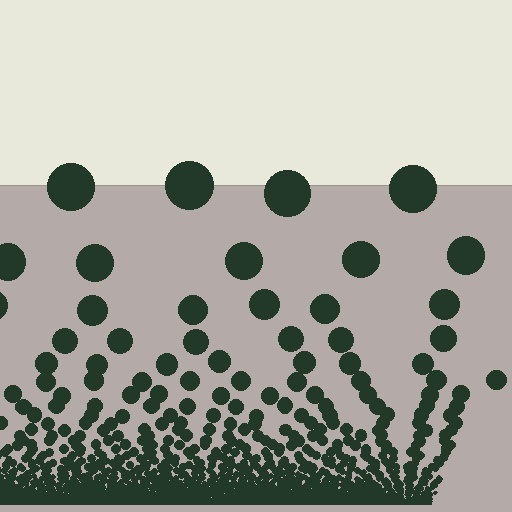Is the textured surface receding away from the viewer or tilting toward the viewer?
The surface appears to tilt toward the viewer. Texture elements get larger and sparser toward the top.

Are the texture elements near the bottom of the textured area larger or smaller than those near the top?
Smaller. The gradient is inverted — elements near the bottom are smaller and denser.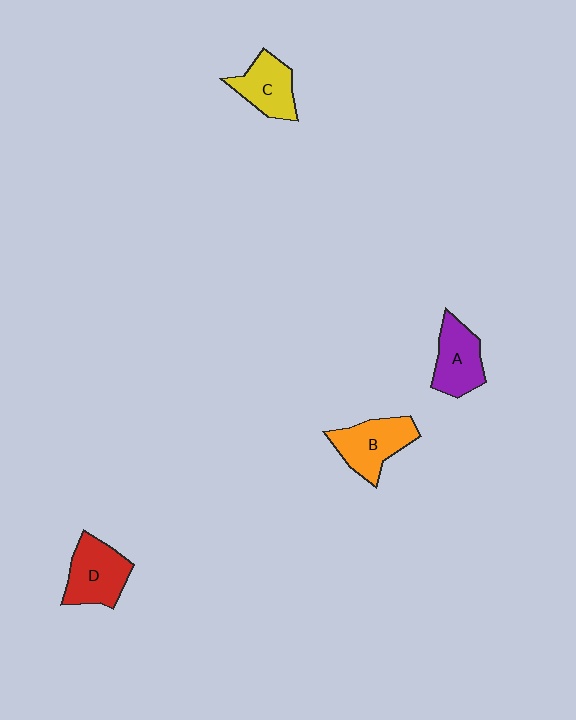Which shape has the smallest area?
Shape C (yellow).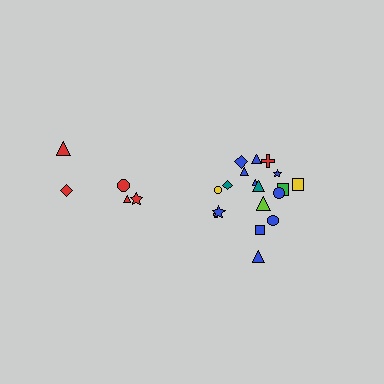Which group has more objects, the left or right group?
The right group.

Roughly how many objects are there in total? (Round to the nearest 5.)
Roughly 25 objects in total.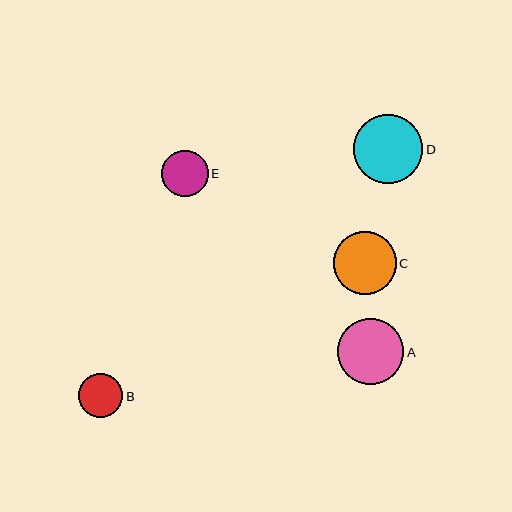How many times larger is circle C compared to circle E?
Circle C is approximately 1.4 times the size of circle E.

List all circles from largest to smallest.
From largest to smallest: D, A, C, E, B.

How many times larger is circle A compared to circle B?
Circle A is approximately 1.5 times the size of circle B.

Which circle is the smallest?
Circle B is the smallest with a size of approximately 44 pixels.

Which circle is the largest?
Circle D is the largest with a size of approximately 69 pixels.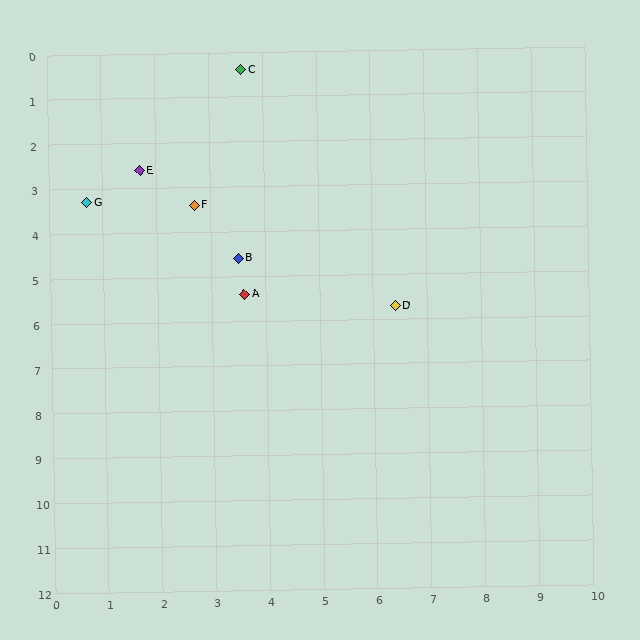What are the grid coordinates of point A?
Point A is at approximately (3.6, 5.4).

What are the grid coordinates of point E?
Point E is at approximately (1.7, 2.6).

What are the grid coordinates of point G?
Point G is at approximately (0.7, 3.3).